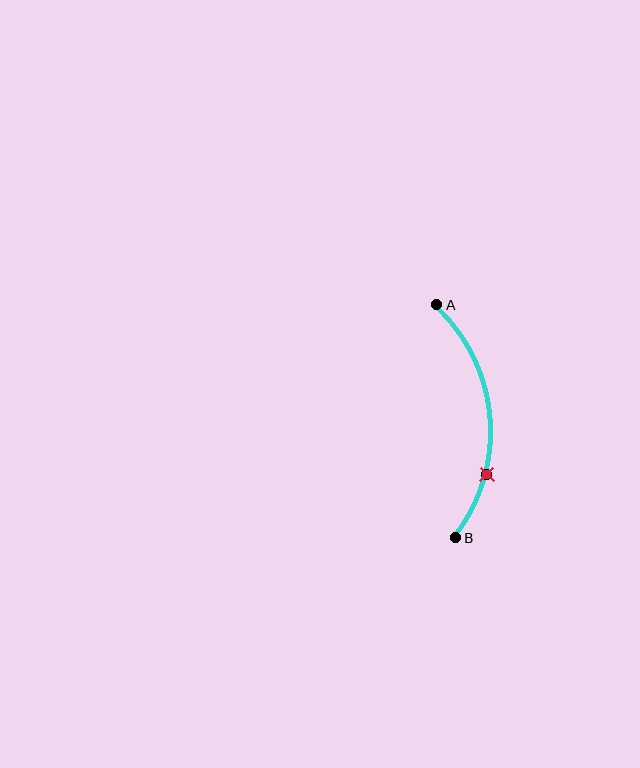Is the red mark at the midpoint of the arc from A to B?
No. The red mark lies on the arc but is closer to endpoint B. The arc midpoint would be at the point on the curve equidistant along the arc from both A and B.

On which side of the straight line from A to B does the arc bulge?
The arc bulges to the right of the straight line connecting A and B.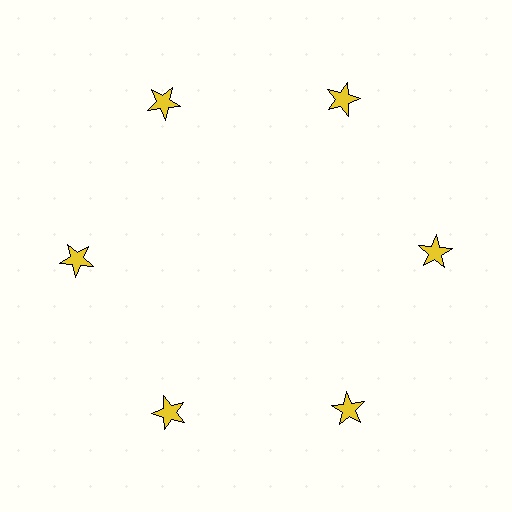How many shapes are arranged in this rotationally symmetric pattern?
There are 6 shapes, arranged in 6 groups of 1.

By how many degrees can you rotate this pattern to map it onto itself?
The pattern maps onto itself every 60 degrees of rotation.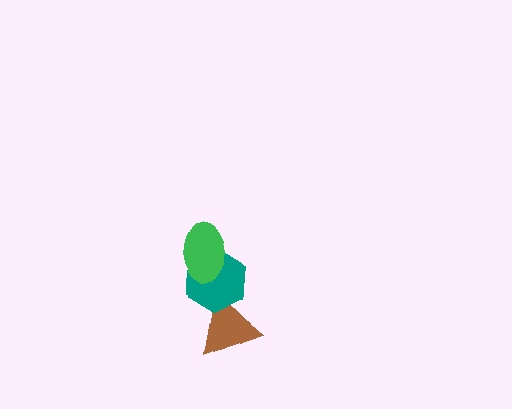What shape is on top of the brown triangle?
The teal hexagon is on top of the brown triangle.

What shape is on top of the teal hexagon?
The green ellipse is on top of the teal hexagon.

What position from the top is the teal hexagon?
The teal hexagon is 2nd from the top.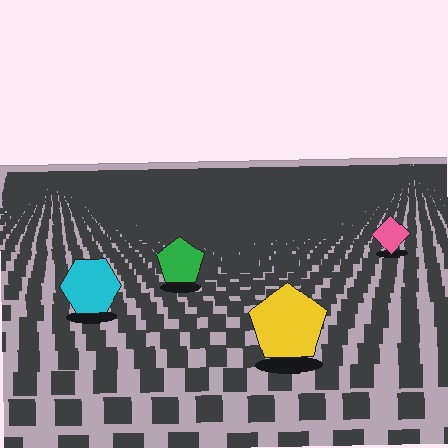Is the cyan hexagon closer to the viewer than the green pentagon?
Yes. The cyan hexagon is closer — you can tell from the texture gradient: the ground texture is coarser near it.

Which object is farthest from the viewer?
The pink diamond is farthest from the viewer. It appears smaller and the ground texture around it is denser.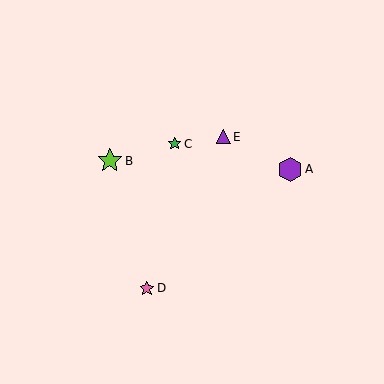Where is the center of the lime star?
The center of the lime star is at (110, 161).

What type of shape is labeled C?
Shape C is a green star.